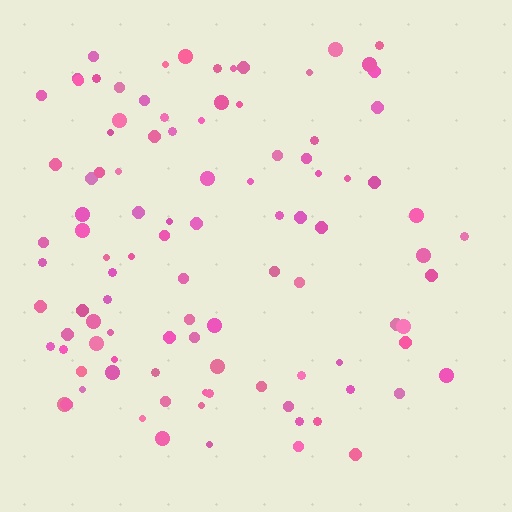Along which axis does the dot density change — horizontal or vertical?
Horizontal.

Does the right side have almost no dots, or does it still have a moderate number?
Still a moderate number, just noticeably fewer than the left.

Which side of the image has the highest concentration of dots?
The left.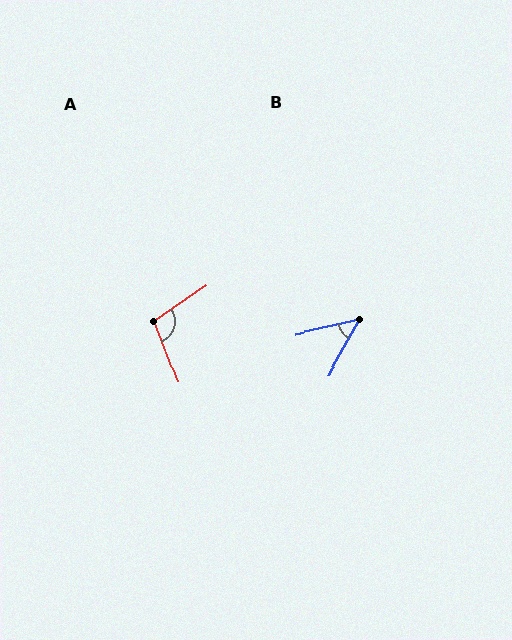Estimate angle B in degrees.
Approximately 48 degrees.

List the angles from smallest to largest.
B (48°), A (103°).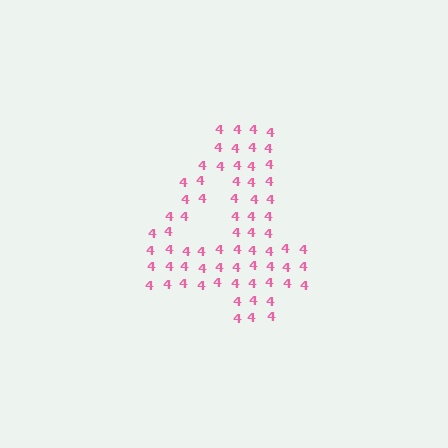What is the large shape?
The large shape is the digit 4.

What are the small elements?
The small elements are digit 4's.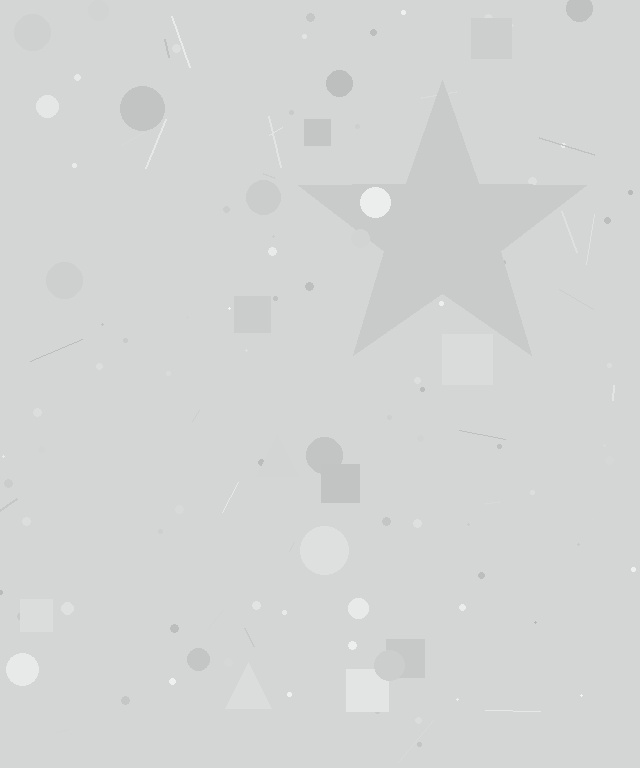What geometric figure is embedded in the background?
A star is embedded in the background.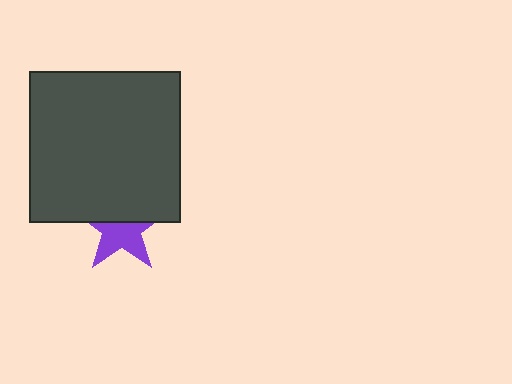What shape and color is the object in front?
The object in front is a dark gray square.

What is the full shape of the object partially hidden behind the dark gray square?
The partially hidden object is a purple star.